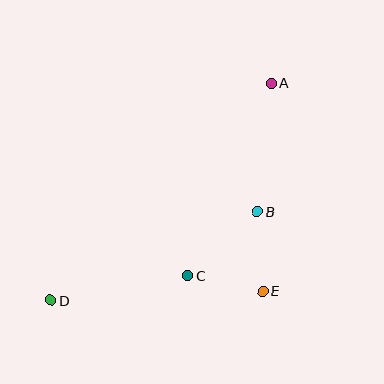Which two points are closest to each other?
Points C and E are closest to each other.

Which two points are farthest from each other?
Points A and D are farthest from each other.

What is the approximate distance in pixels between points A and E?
The distance between A and E is approximately 208 pixels.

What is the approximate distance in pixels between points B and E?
The distance between B and E is approximately 80 pixels.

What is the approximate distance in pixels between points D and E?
The distance between D and E is approximately 212 pixels.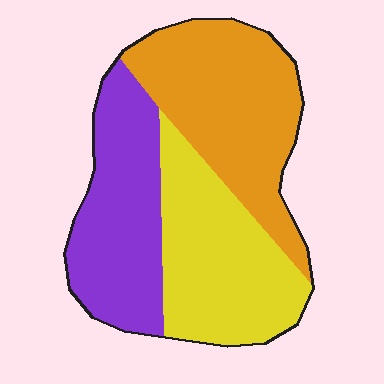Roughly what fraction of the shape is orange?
Orange covers around 35% of the shape.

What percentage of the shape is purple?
Purple covers around 30% of the shape.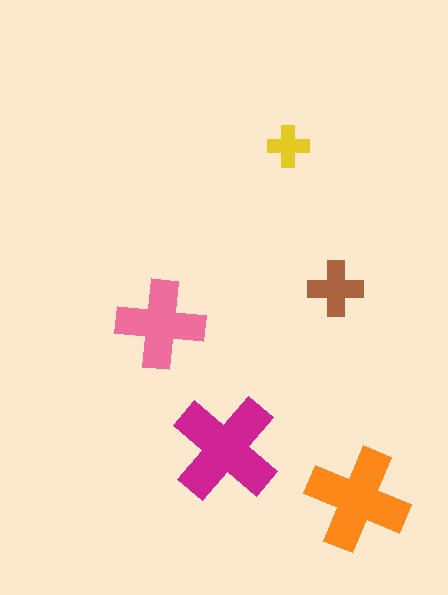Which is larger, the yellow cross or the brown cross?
The brown one.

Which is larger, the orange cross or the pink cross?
The orange one.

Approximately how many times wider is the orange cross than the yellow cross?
About 2.5 times wider.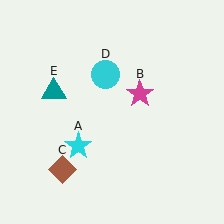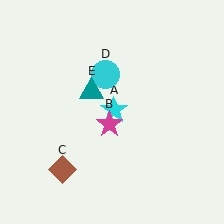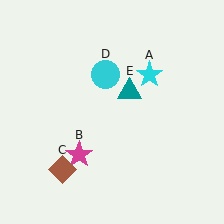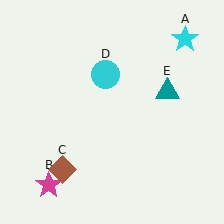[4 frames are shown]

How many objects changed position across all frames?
3 objects changed position: cyan star (object A), magenta star (object B), teal triangle (object E).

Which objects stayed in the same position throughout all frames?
Brown diamond (object C) and cyan circle (object D) remained stationary.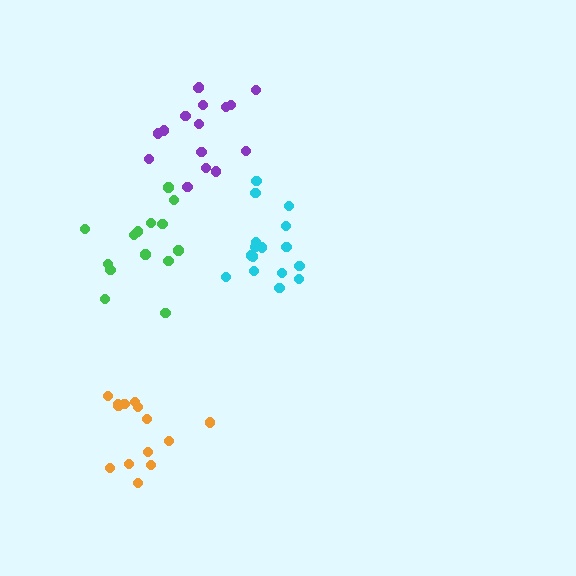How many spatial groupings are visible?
There are 4 spatial groupings.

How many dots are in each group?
Group 1: 14 dots, Group 2: 16 dots, Group 3: 14 dots, Group 4: 16 dots (60 total).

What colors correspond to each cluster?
The clusters are colored: orange, cyan, green, purple.